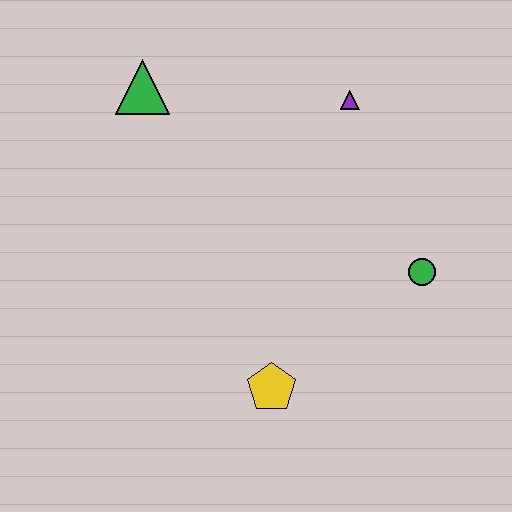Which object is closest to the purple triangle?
The green circle is closest to the purple triangle.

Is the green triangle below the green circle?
No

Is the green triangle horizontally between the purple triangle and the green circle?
No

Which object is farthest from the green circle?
The green triangle is farthest from the green circle.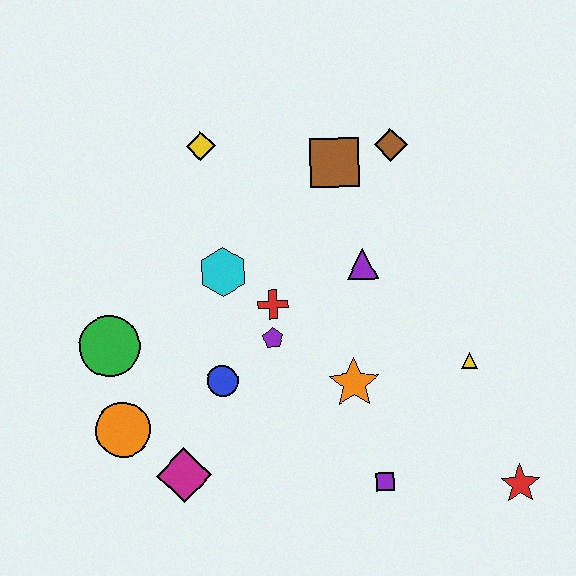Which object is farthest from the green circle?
The red star is farthest from the green circle.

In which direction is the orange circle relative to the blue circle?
The orange circle is to the left of the blue circle.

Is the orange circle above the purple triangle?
No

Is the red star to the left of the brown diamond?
No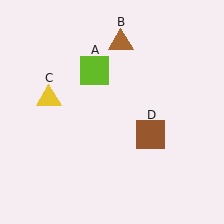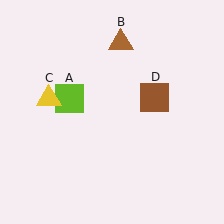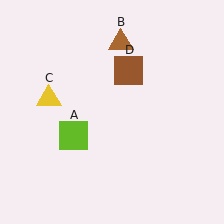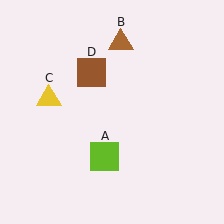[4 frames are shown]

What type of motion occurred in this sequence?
The lime square (object A), brown square (object D) rotated counterclockwise around the center of the scene.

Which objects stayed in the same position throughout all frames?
Brown triangle (object B) and yellow triangle (object C) remained stationary.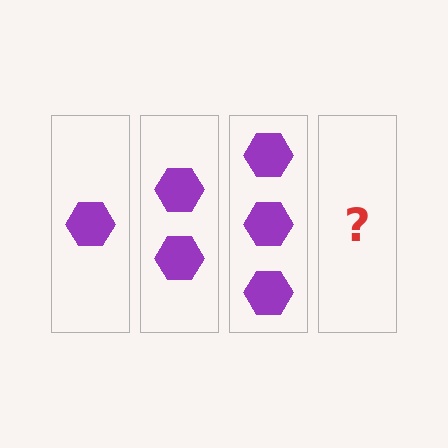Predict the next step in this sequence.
The next step is 4 hexagons.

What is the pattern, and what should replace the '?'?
The pattern is that each step adds one more hexagon. The '?' should be 4 hexagons.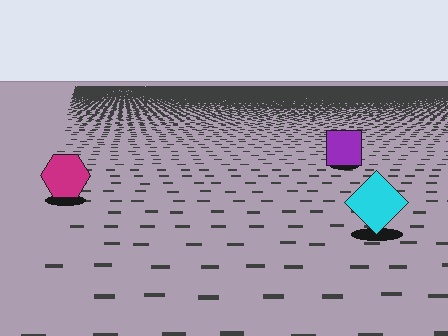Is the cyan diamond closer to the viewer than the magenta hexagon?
Yes. The cyan diamond is closer — you can tell from the texture gradient: the ground texture is coarser near it.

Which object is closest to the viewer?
The cyan diamond is closest. The texture marks near it are larger and more spread out.